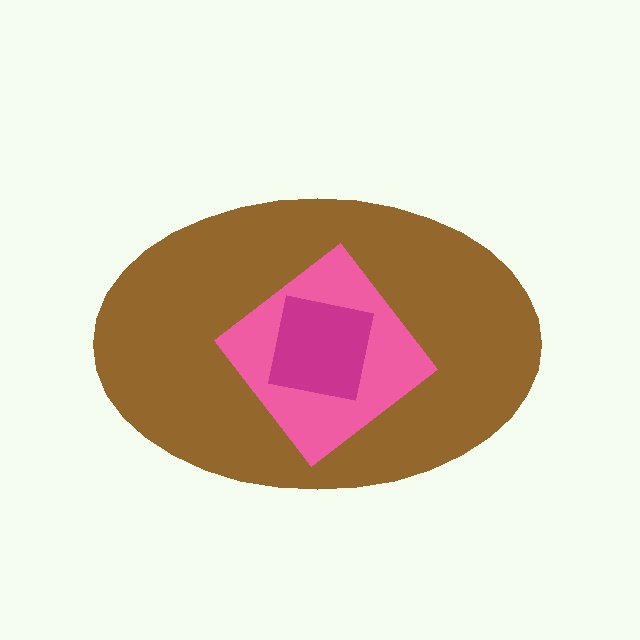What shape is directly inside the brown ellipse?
The pink diamond.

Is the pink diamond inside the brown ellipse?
Yes.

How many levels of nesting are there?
3.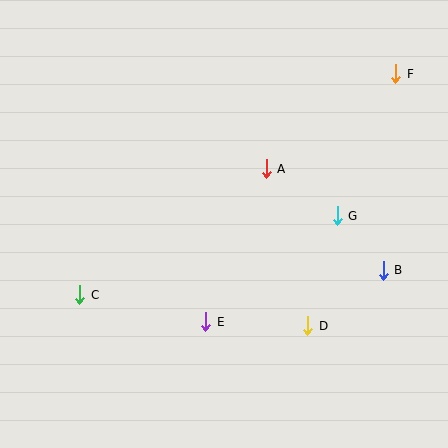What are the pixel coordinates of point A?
Point A is at (266, 169).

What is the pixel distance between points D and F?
The distance between D and F is 267 pixels.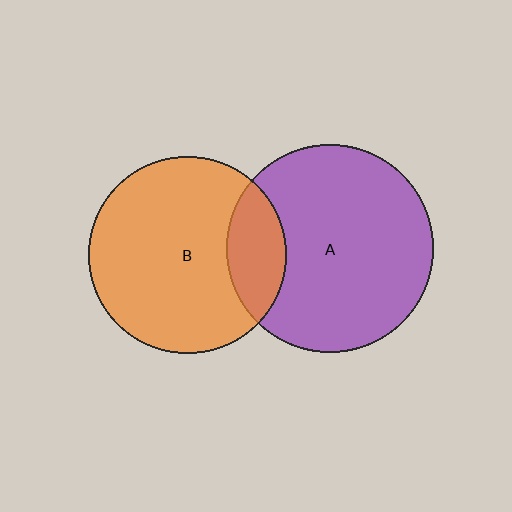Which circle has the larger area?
Circle A (purple).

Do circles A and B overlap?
Yes.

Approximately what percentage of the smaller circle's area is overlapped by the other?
Approximately 20%.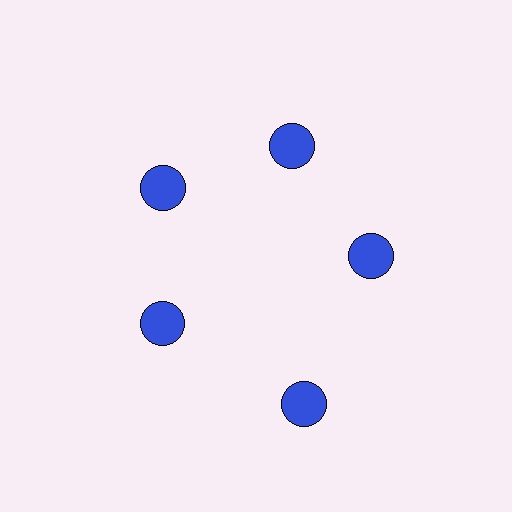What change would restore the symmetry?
The symmetry would be restored by moving it inward, back onto the ring so that all 5 circles sit at equal angles and equal distance from the center.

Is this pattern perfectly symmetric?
No. The 5 blue circles are arranged in a ring, but one element near the 5 o'clock position is pushed outward from the center, breaking the 5-fold rotational symmetry.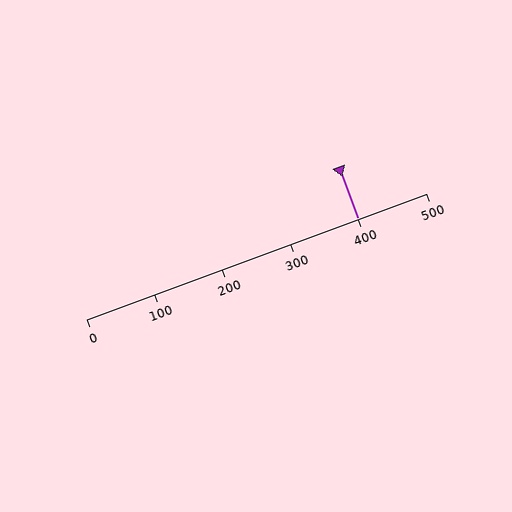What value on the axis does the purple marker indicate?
The marker indicates approximately 400.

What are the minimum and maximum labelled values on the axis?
The axis runs from 0 to 500.